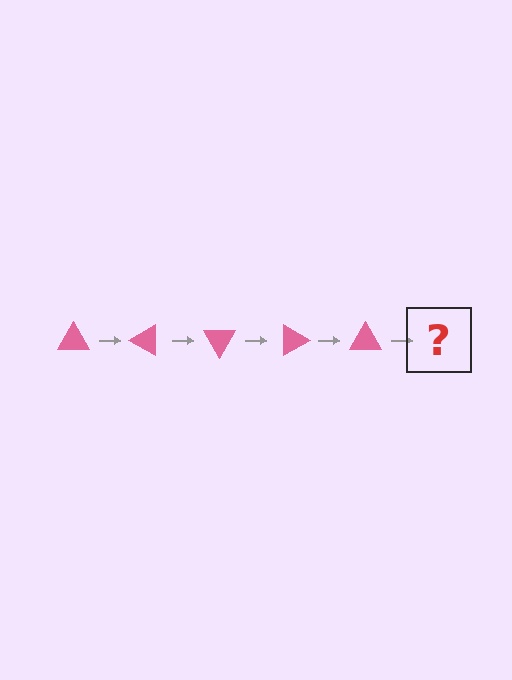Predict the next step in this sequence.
The next step is a pink triangle rotated 150 degrees.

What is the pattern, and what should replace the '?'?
The pattern is that the triangle rotates 30 degrees each step. The '?' should be a pink triangle rotated 150 degrees.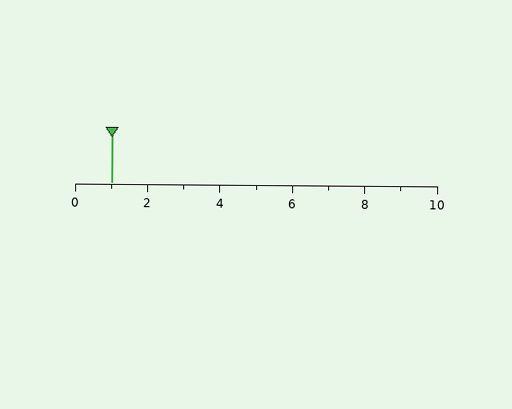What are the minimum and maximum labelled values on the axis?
The axis runs from 0 to 10.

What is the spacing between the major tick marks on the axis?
The major ticks are spaced 2 apart.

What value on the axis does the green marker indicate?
The marker indicates approximately 1.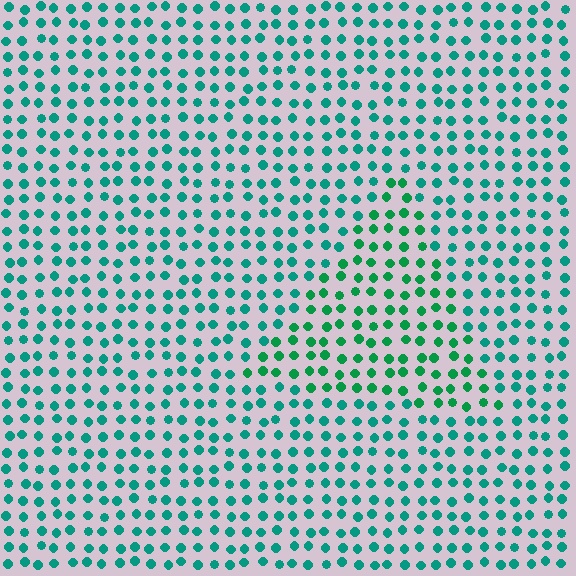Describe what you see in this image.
The image is filled with small teal elements in a uniform arrangement. A triangle-shaped region is visible where the elements are tinted to a slightly different hue, forming a subtle color boundary.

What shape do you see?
I see a triangle.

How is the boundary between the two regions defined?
The boundary is defined purely by a slight shift in hue (about 26 degrees). Spacing, size, and orientation are identical on both sides.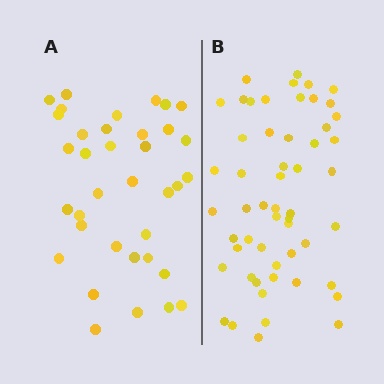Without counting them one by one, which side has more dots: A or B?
Region B (the right region) has more dots.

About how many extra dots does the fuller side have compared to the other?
Region B has approximately 20 more dots than region A.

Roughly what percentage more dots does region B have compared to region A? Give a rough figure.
About 50% more.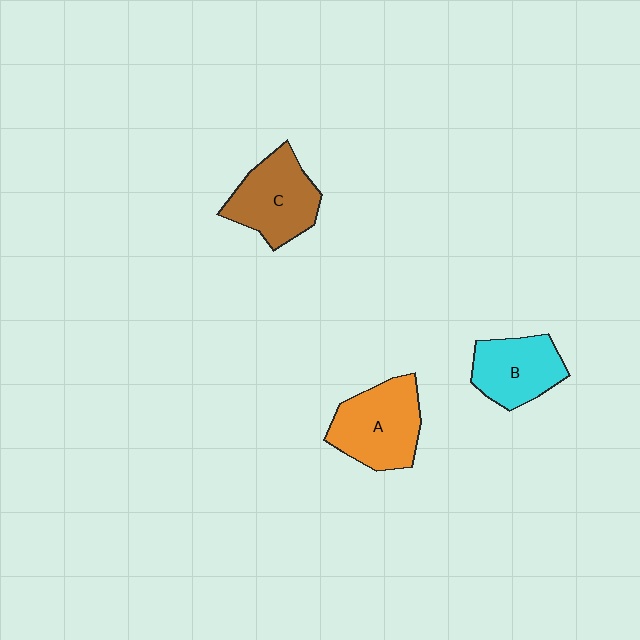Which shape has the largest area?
Shape A (orange).